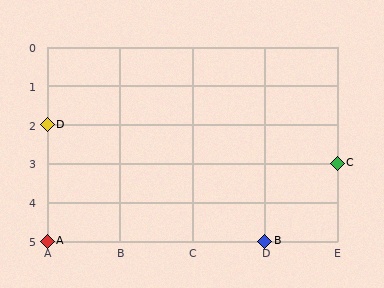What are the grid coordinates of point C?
Point C is at grid coordinates (E, 3).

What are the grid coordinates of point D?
Point D is at grid coordinates (A, 2).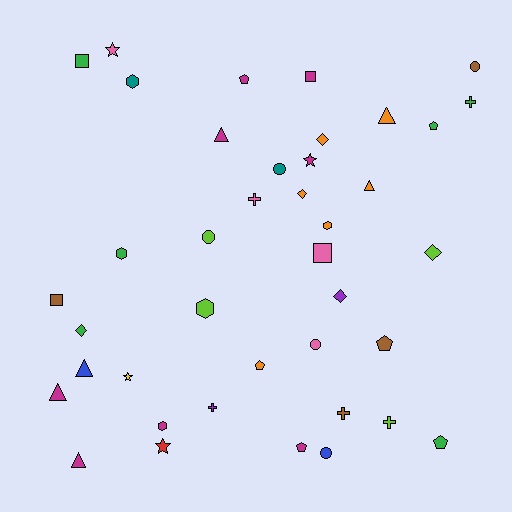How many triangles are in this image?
There are 6 triangles.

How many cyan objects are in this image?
There are no cyan objects.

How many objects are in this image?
There are 40 objects.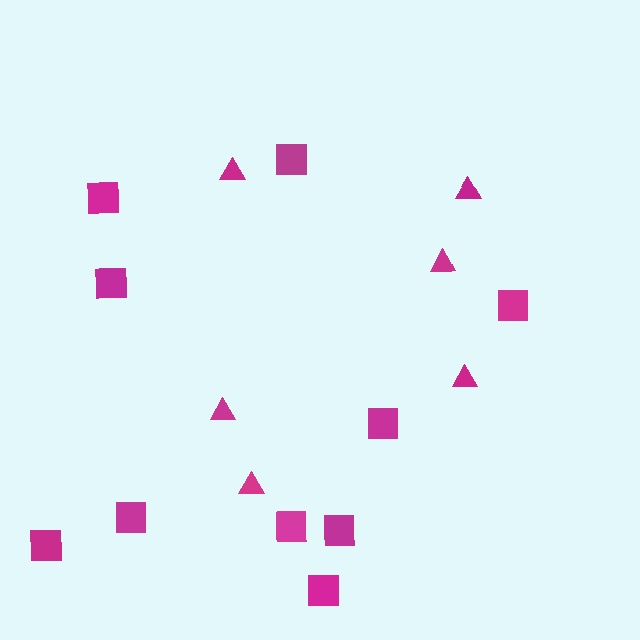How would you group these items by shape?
There are 2 groups: one group of squares (10) and one group of triangles (6).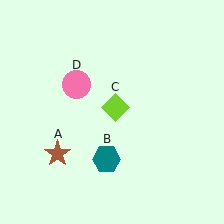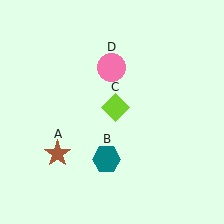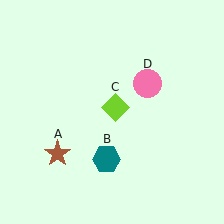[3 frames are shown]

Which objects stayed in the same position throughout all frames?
Brown star (object A) and teal hexagon (object B) and lime diamond (object C) remained stationary.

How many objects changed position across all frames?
1 object changed position: pink circle (object D).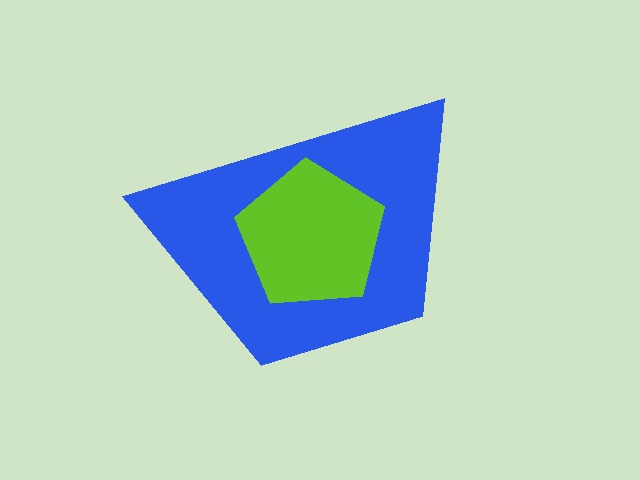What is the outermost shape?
The blue trapezoid.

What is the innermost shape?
The lime pentagon.